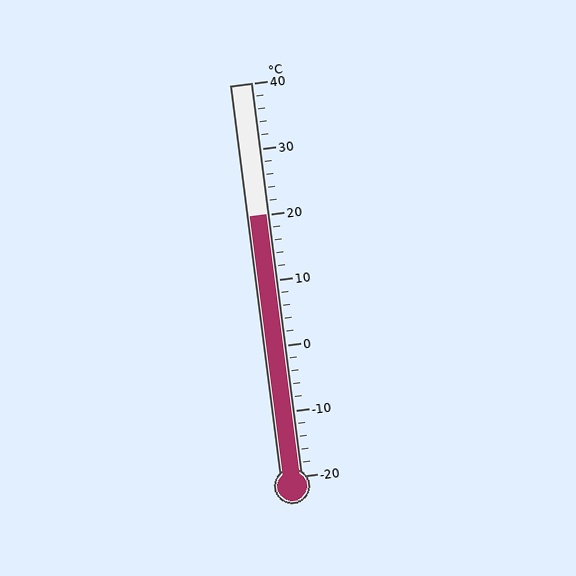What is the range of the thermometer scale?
The thermometer scale ranges from -20°C to 40°C.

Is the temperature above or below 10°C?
The temperature is above 10°C.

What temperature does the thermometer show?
The thermometer shows approximately 20°C.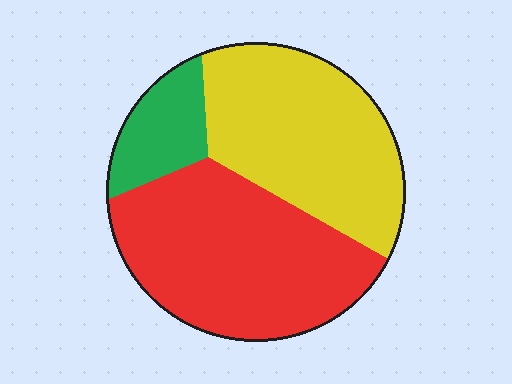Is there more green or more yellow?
Yellow.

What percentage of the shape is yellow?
Yellow covers around 40% of the shape.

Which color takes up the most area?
Red, at roughly 45%.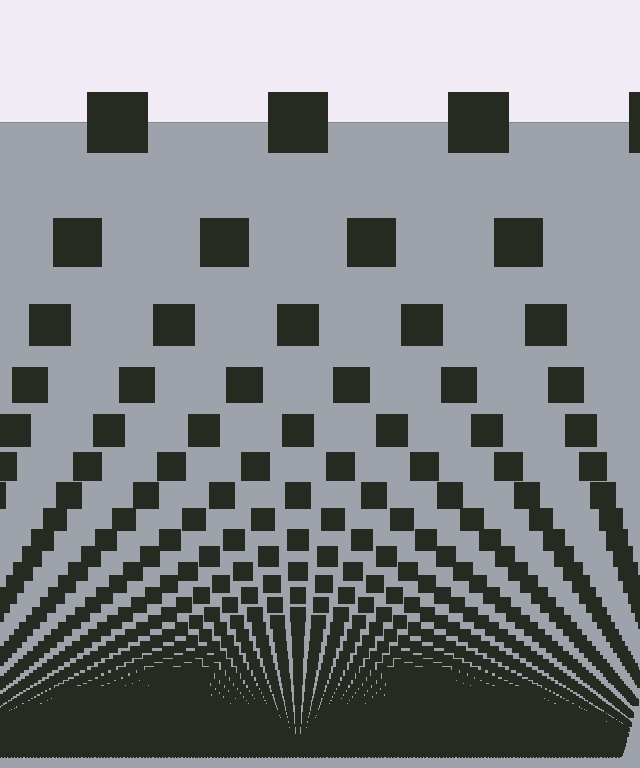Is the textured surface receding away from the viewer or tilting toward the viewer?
The surface appears to tilt toward the viewer. Texture elements get larger and sparser toward the top.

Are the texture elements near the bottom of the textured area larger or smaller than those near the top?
Smaller. The gradient is inverted — elements near the bottom are smaller and denser.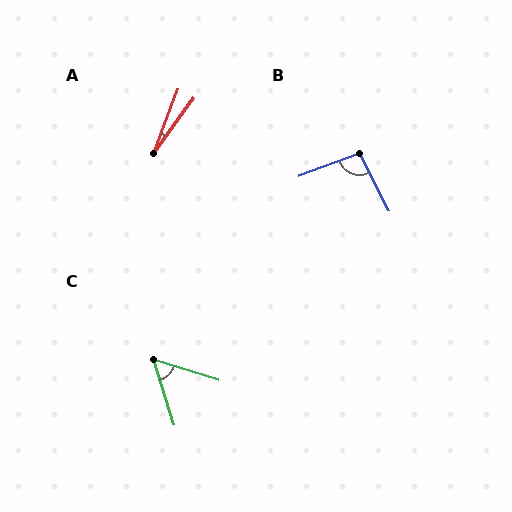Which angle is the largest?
B, at approximately 97 degrees.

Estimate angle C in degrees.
Approximately 55 degrees.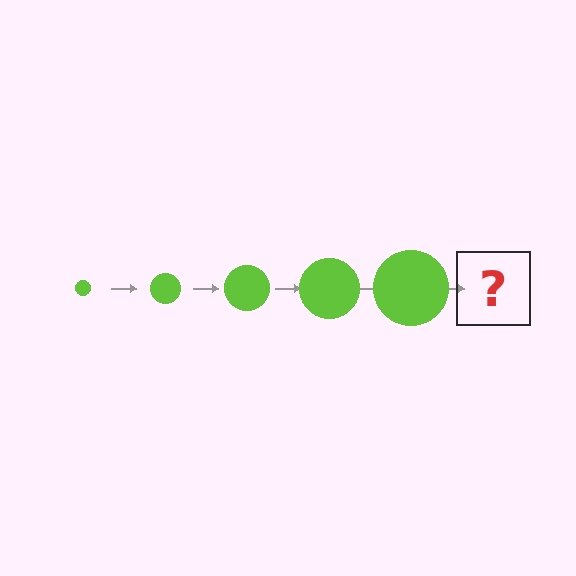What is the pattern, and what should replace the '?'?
The pattern is that the circle gets progressively larger each step. The '?' should be a lime circle, larger than the previous one.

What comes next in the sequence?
The next element should be a lime circle, larger than the previous one.